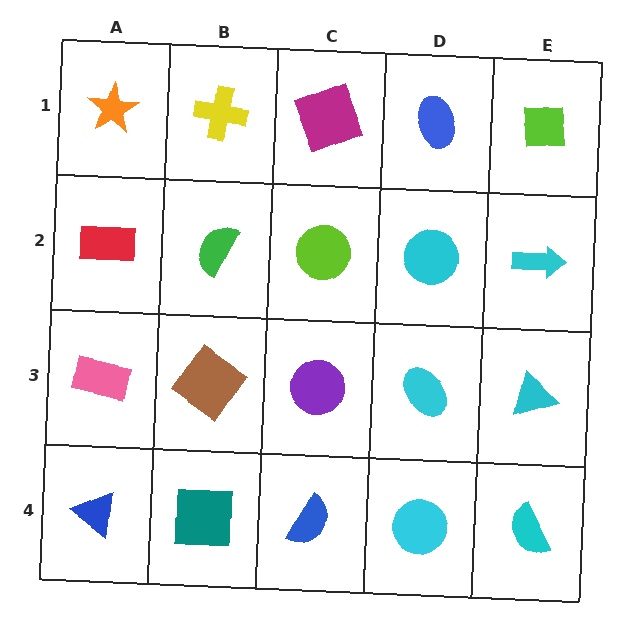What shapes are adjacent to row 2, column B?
A yellow cross (row 1, column B), a brown diamond (row 3, column B), a red rectangle (row 2, column A), a lime circle (row 2, column C).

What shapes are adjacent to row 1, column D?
A cyan circle (row 2, column D), a magenta square (row 1, column C), a lime square (row 1, column E).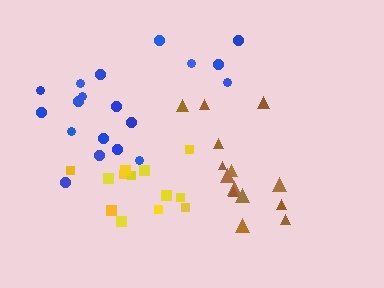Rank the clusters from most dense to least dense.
brown, blue, yellow.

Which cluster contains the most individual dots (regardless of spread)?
Blue (19).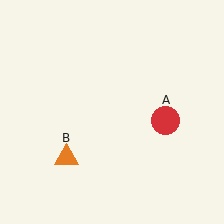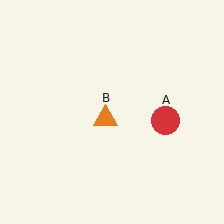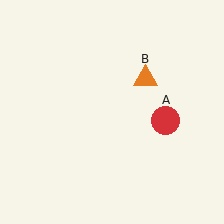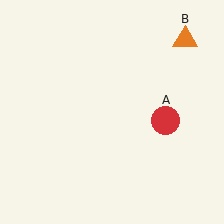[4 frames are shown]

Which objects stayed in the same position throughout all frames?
Red circle (object A) remained stationary.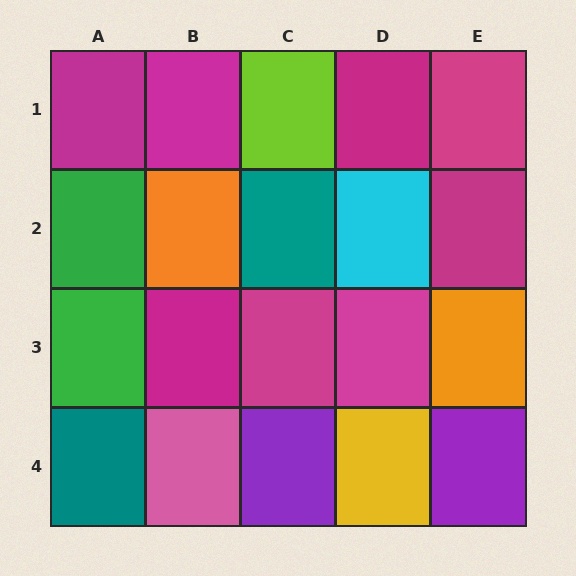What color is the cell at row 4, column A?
Teal.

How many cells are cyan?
1 cell is cyan.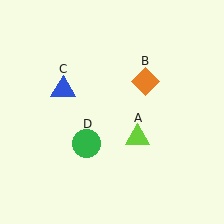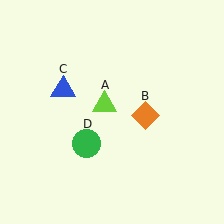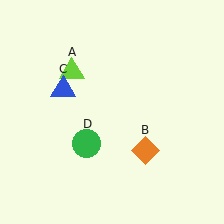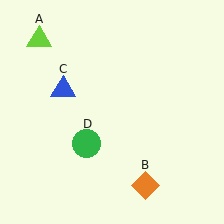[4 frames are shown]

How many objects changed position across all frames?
2 objects changed position: lime triangle (object A), orange diamond (object B).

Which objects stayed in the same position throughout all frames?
Blue triangle (object C) and green circle (object D) remained stationary.